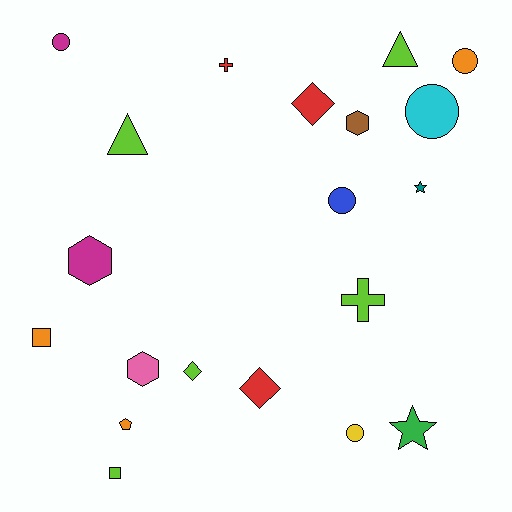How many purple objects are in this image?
There are no purple objects.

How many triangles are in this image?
There are 2 triangles.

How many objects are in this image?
There are 20 objects.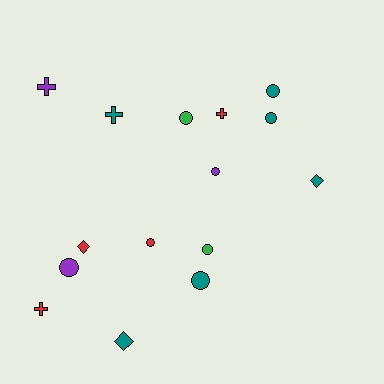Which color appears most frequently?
Teal, with 6 objects.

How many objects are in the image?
There are 15 objects.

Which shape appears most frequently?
Circle, with 8 objects.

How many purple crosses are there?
There is 1 purple cross.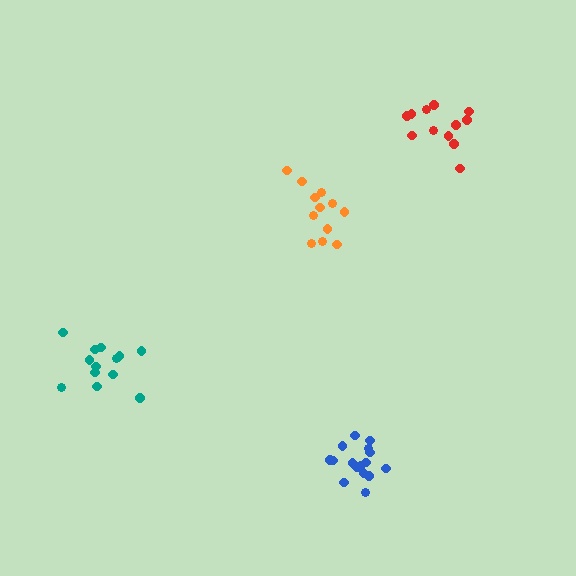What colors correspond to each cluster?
The clusters are colored: blue, orange, teal, red.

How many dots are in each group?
Group 1: 16 dots, Group 2: 12 dots, Group 3: 13 dots, Group 4: 12 dots (53 total).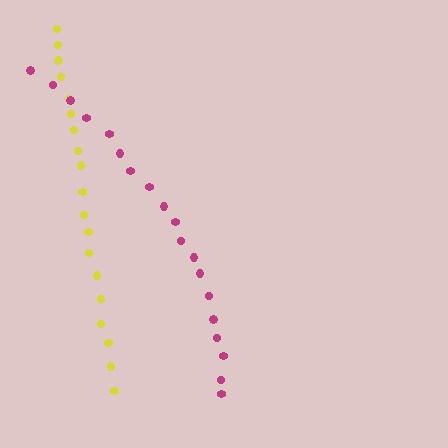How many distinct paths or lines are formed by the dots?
There are 2 distinct paths.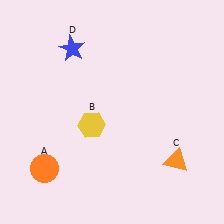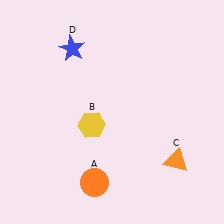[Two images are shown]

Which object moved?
The orange circle (A) moved right.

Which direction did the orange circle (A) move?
The orange circle (A) moved right.